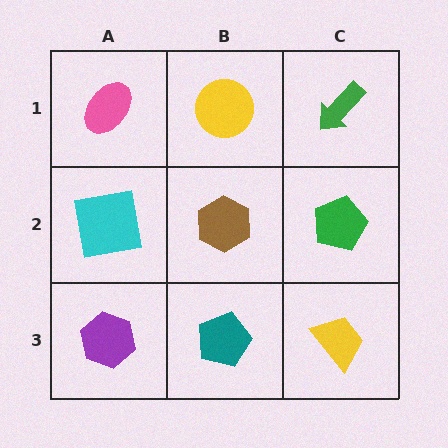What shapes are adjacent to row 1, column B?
A brown hexagon (row 2, column B), a pink ellipse (row 1, column A), a green arrow (row 1, column C).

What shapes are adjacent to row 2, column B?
A yellow circle (row 1, column B), a teal pentagon (row 3, column B), a cyan square (row 2, column A), a green pentagon (row 2, column C).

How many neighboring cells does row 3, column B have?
3.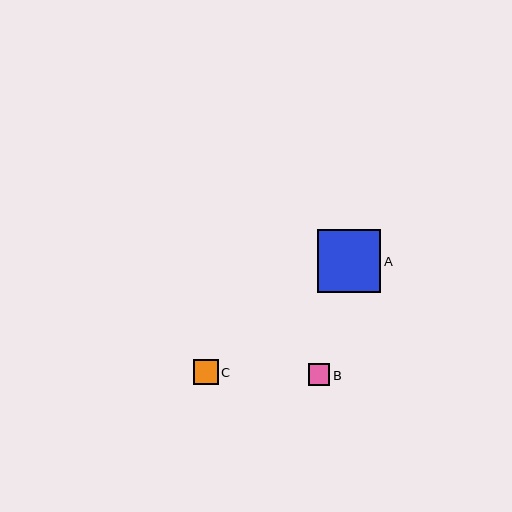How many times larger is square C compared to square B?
Square C is approximately 1.1 times the size of square B.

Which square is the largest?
Square A is the largest with a size of approximately 64 pixels.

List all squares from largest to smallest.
From largest to smallest: A, C, B.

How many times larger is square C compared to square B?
Square C is approximately 1.1 times the size of square B.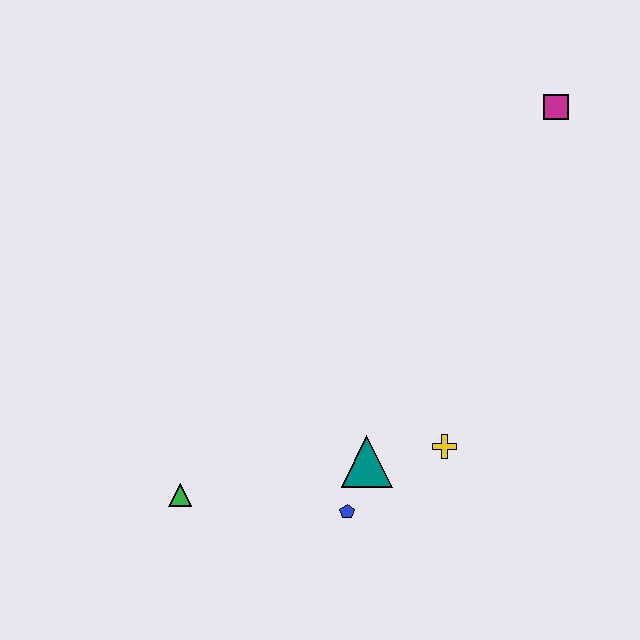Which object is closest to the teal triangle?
The blue pentagon is closest to the teal triangle.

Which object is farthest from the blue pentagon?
The magenta square is farthest from the blue pentagon.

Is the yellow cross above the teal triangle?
Yes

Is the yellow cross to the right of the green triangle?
Yes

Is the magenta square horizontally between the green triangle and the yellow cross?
No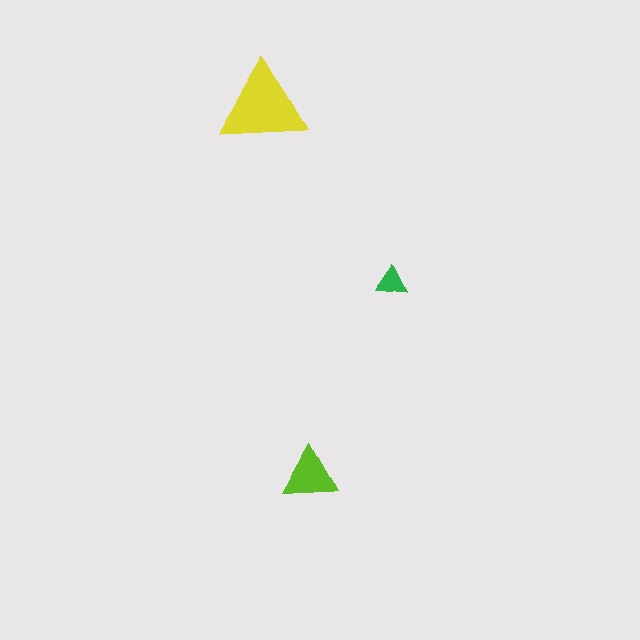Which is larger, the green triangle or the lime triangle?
The lime one.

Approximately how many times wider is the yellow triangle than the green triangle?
About 3 times wider.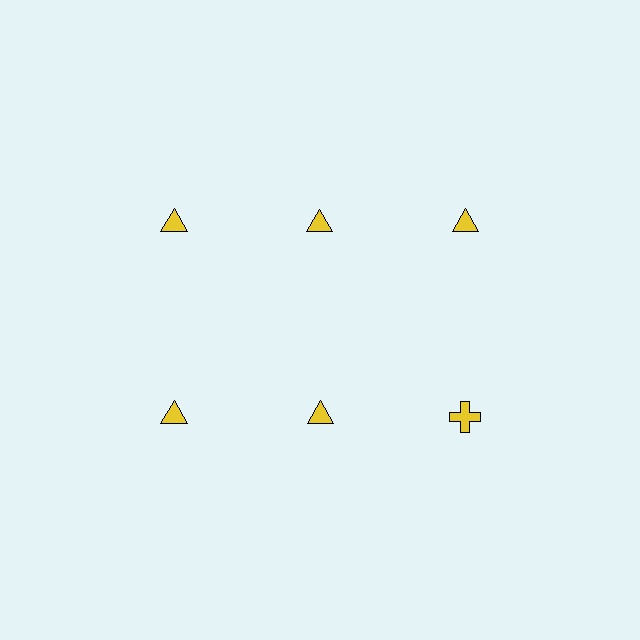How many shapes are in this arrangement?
There are 6 shapes arranged in a grid pattern.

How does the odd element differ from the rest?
It has a different shape: cross instead of triangle.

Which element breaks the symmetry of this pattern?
The yellow cross in the second row, center column breaks the symmetry. All other shapes are yellow triangles.